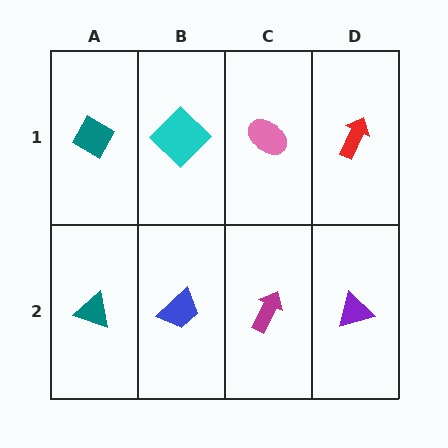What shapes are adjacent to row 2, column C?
A pink ellipse (row 1, column C), a blue trapezoid (row 2, column B), a purple triangle (row 2, column D).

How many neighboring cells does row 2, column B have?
3.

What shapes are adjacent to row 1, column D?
A purple triangle (row 2, column D), a pink ellipse (row 1, column C).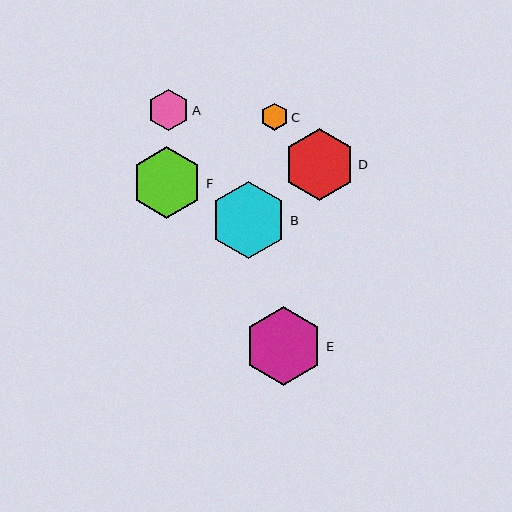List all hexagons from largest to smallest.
From largest to smallest: E, B, D, F, A, C.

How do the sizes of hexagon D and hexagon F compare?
Hexagon D and hexagon F are approximately the same size.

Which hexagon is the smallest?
Hexagon C is the smallest with a size of approximately 28 pixels.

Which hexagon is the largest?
Hexagon E is the largest with a size of approximately 79 pixels.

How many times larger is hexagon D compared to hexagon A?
Hexagon D is approximately 1.7 times the size of hexagon A.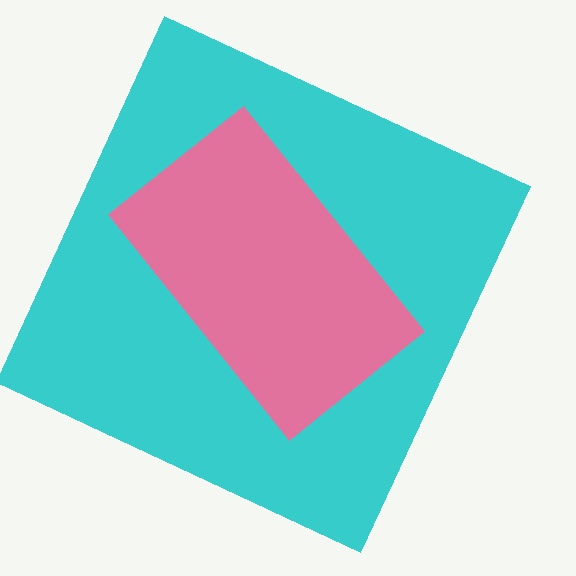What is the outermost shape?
The cyan square.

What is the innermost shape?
The pink rectangle.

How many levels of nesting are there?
2.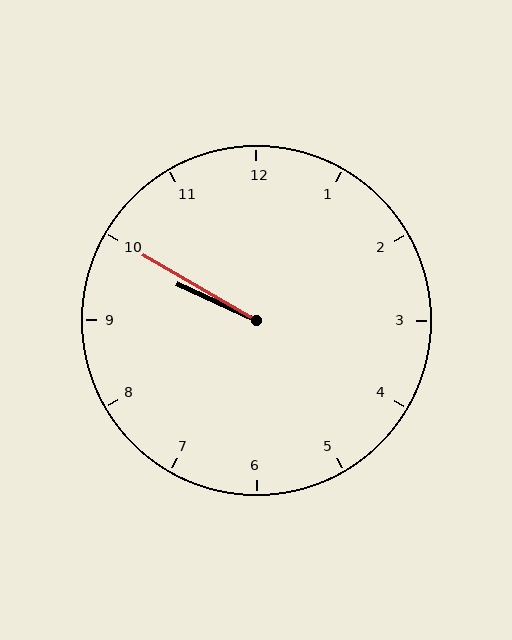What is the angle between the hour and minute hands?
Approximately 5 degrees.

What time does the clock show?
9:50.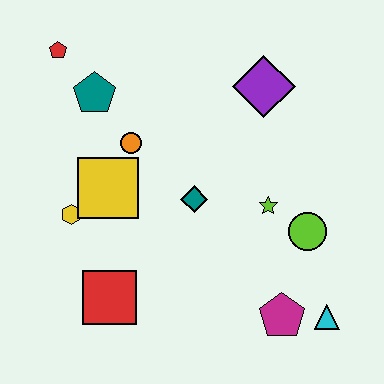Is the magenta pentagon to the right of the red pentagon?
Yes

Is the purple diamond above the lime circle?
Yes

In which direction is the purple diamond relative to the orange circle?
The purple diamond is to the right of the orange circle.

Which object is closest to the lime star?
The lime circle is closest to the lime star.